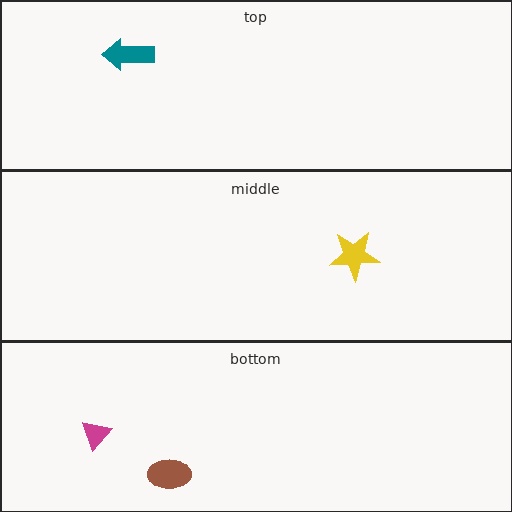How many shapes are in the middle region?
1.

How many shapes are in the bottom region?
2.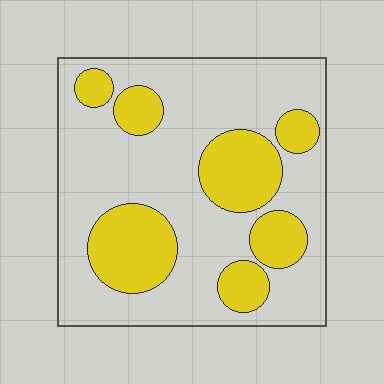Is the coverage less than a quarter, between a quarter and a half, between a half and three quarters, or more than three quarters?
Between a quarter and a half.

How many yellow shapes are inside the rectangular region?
7.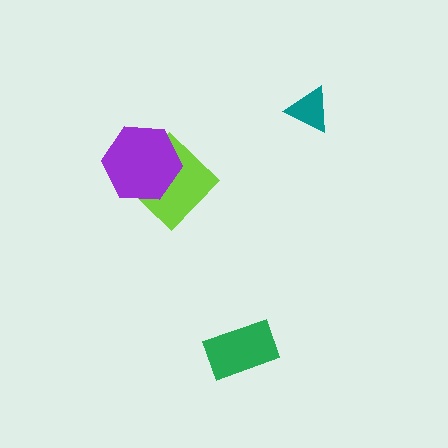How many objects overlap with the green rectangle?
0 objects overlap with the green rectangle.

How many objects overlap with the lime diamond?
1 object overlaps with the lime diamond.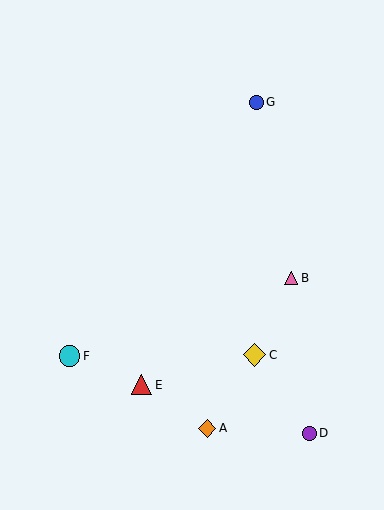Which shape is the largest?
The yellow diamond (labeled C) is the largest.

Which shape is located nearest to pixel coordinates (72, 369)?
The cyan circle (labeled F) at (70, 356) is nearest to that location.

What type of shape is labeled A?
Shape A is an orange diamond.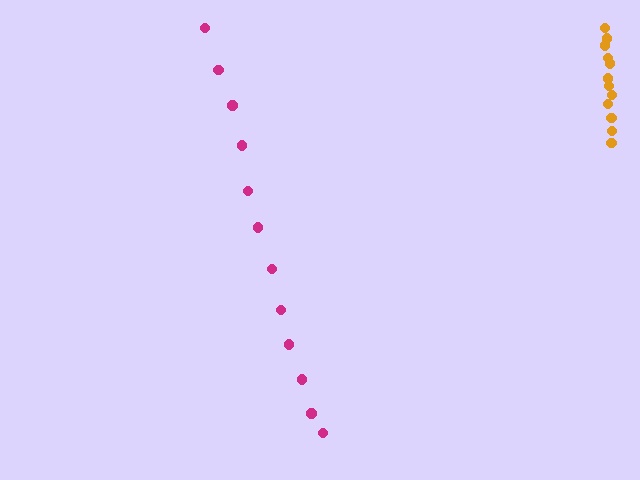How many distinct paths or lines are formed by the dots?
There are 2 distinct paths.